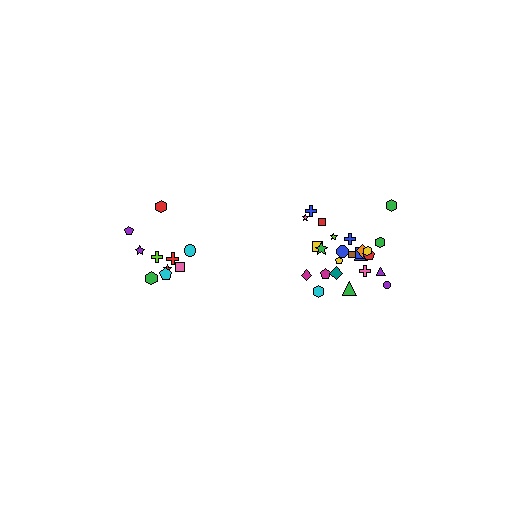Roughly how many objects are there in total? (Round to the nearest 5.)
Roughly 35 objects in total.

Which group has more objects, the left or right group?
The right group.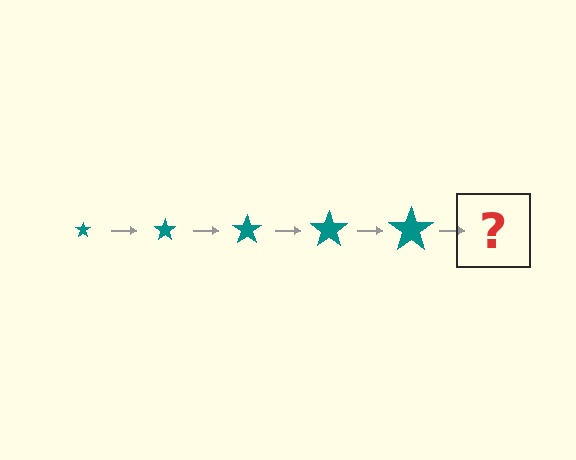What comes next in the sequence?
The next element should be a teal star, larger than the previous one.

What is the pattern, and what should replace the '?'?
The pattern is that the star gets progressively larger each step. The '?' should be a teal star, larger than the previous one.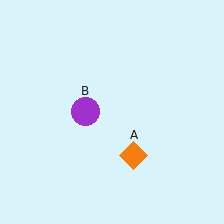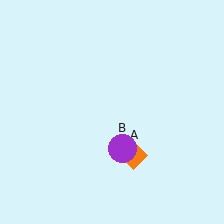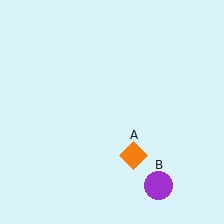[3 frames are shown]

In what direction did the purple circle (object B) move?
The purple circle (object B) moved down and to the right.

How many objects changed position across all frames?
1 object changed position: purple circle (object B).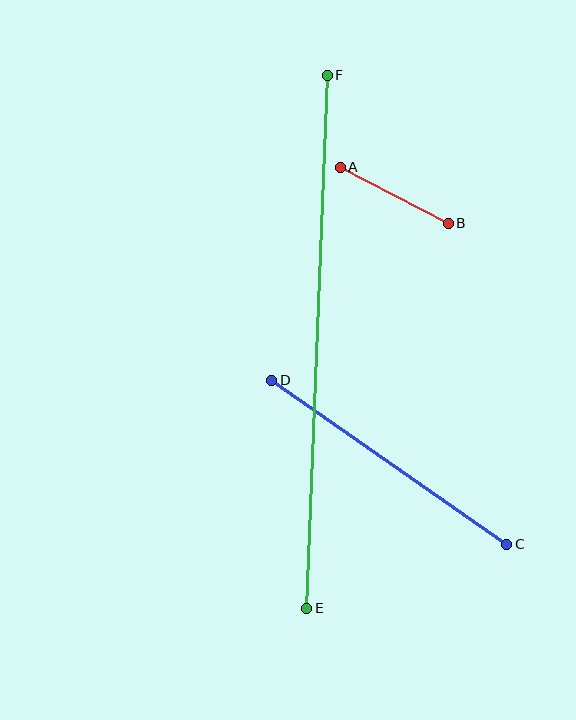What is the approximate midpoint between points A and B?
The midpoint is at approximately (394, 195) pixels.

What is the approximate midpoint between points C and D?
The midpoint is at approximately (389, 462) pixels.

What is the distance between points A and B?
The distance is approximately 122 pixels.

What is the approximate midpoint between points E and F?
The midpoint is at approximately (317, 342) pixels.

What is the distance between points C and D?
The distance is approximately 287 pixels.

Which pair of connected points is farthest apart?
Points E and F are farthest apart.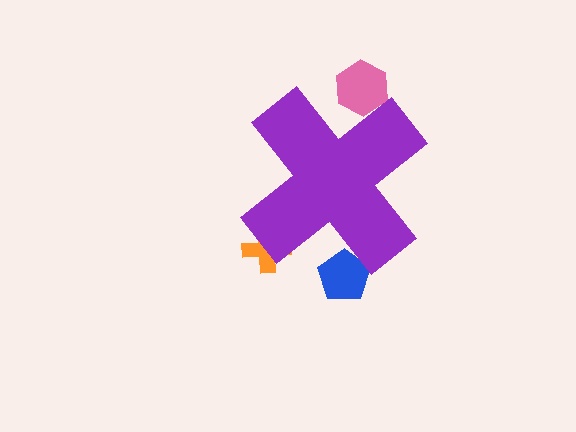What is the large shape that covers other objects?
A purple cross.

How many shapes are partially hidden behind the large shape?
3 shapes are partially hidden.